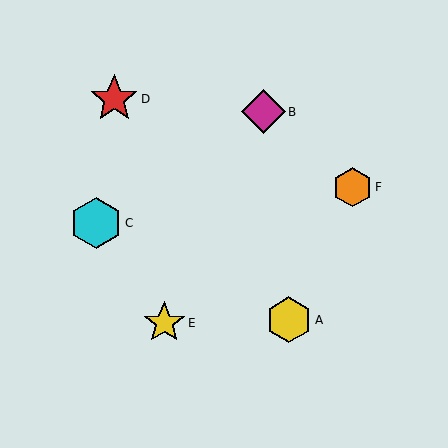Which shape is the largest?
The cyan hexagon (labeled C) is the largest.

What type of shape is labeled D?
Shape D is a red star.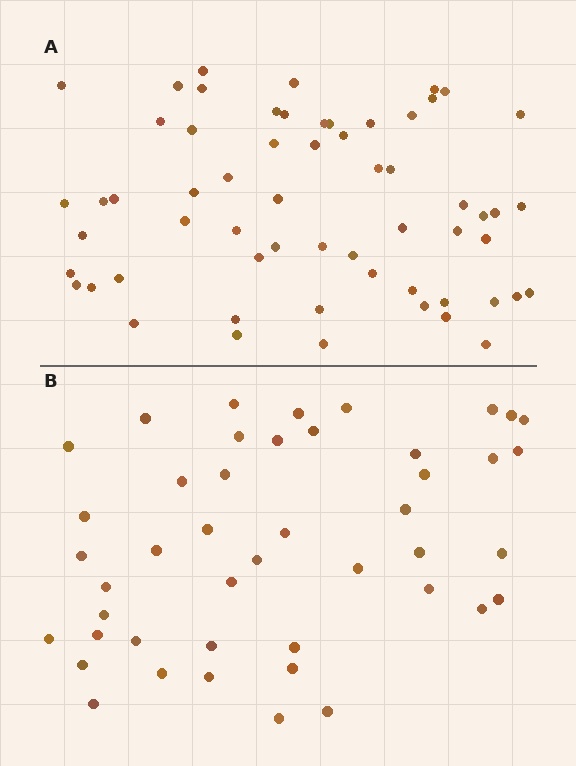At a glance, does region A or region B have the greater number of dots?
Region A (the top region) has more dots.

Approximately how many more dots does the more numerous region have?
Region A has approximately 15 more dots than region B.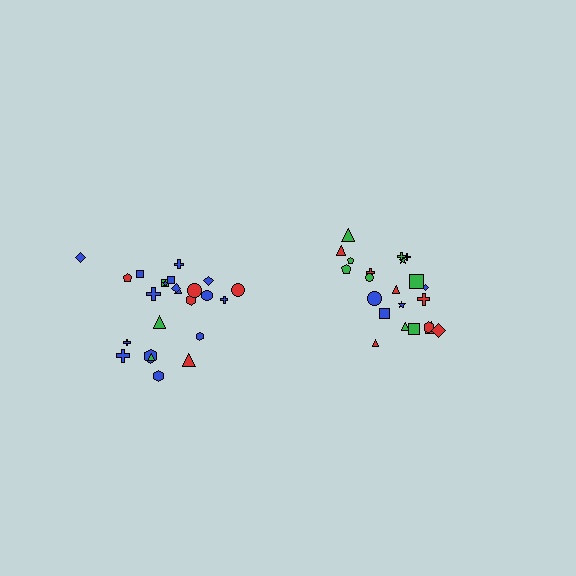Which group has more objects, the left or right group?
The left group.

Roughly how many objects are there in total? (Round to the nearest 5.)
Roughly 45 objects in total.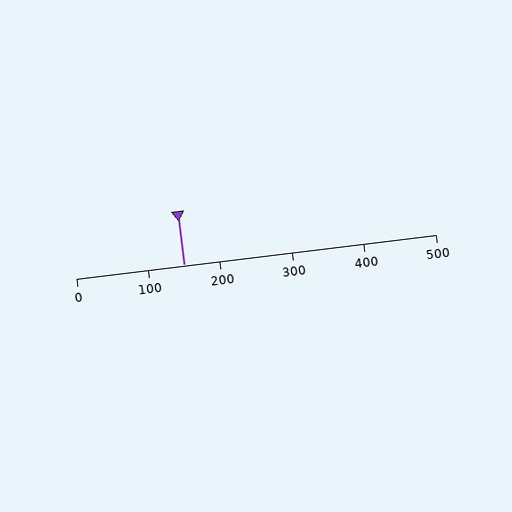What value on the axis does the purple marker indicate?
The marker indicates approximately 150.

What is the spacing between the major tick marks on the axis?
The major ticks are spaced 100 apart.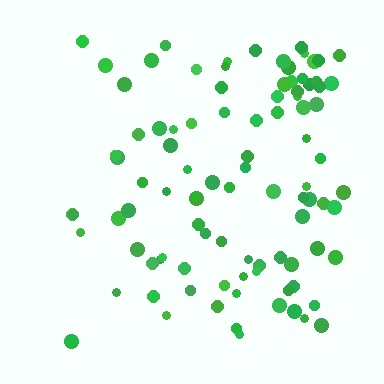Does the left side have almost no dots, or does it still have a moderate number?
Still a moderate number, just noticeably fewer than the right.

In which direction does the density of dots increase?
From left to right, with the right side densest.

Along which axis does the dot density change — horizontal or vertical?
Horizontal.